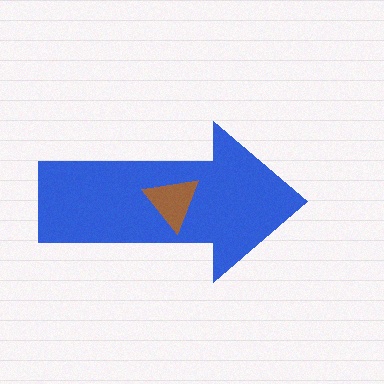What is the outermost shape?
The blue arrow.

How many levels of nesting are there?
2.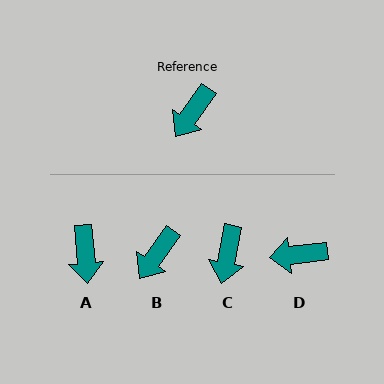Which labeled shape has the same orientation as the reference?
B.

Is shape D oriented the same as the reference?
No, it is off by about 48 degrees.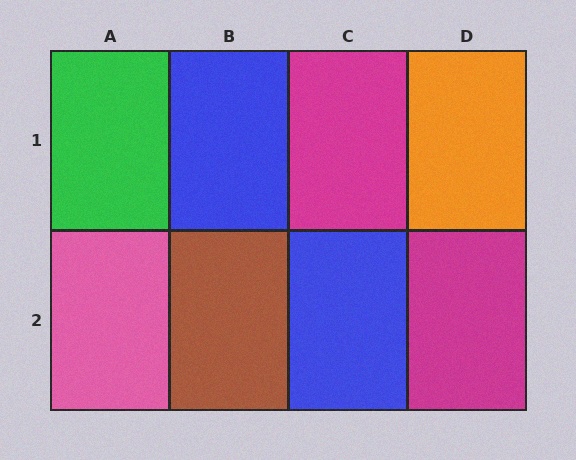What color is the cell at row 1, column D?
Orange.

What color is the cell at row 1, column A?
Green.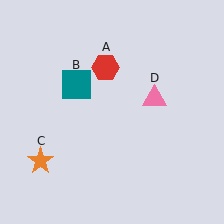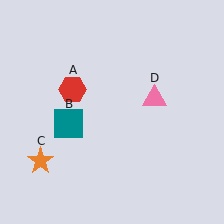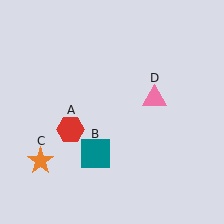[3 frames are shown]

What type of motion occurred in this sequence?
The red hexagon (object A), teal square (object B) rotated counterclockwise around the center of the scene.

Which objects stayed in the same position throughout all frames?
Orange star (object C) and pink triangle (object D) remained stationary.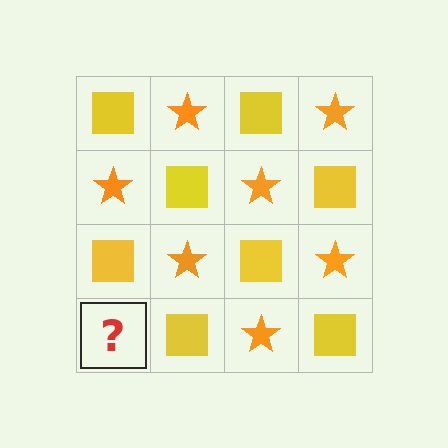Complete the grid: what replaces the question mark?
The question mark should be replaced with an orange star.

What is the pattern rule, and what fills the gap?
The rule is that it alternates yellow square and orange star in a checkerboard pattern. The gap should be filled with an orange star.